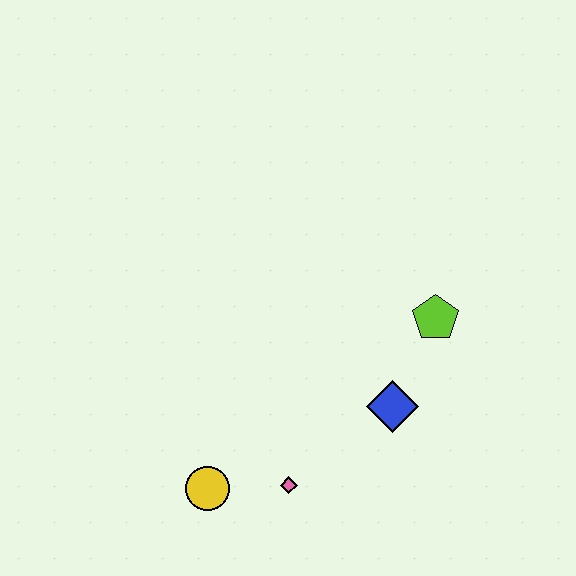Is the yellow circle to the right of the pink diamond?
No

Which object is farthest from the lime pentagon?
The yellow circle is farthest from the lime pentagon.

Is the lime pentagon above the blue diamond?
Yes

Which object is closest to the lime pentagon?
The blue diamond is closest to the lime pentagon.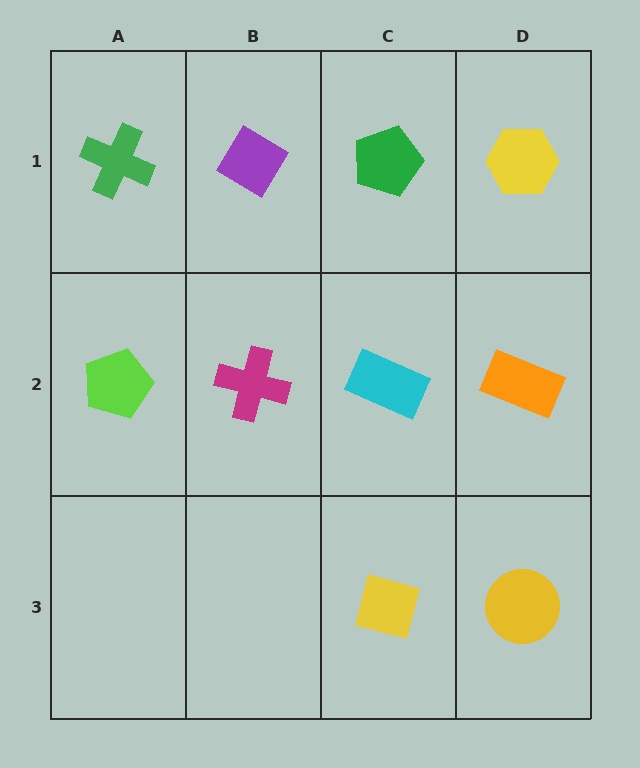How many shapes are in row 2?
4 shapes.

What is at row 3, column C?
A yellow diamond.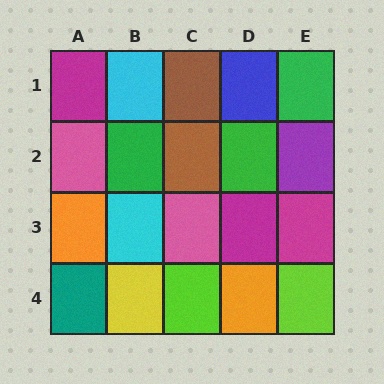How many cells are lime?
2 cells are lime.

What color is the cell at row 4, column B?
Yellow.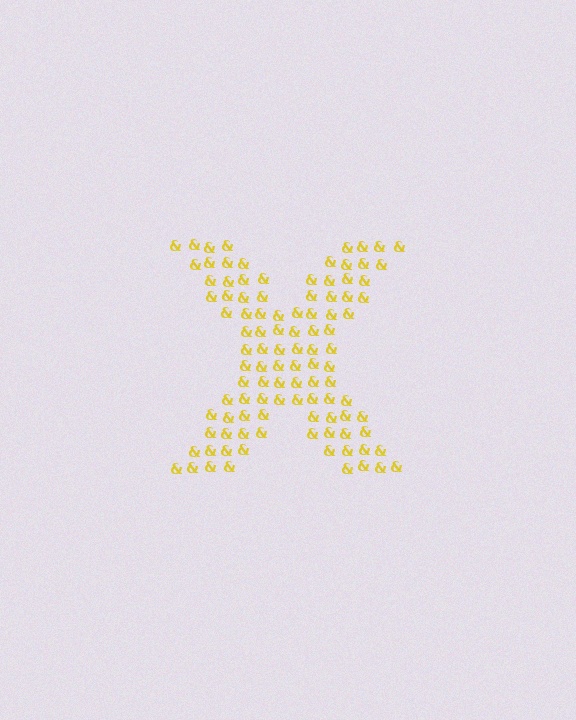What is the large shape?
The large shape is the letter X.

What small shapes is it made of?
It is made of small ampersands.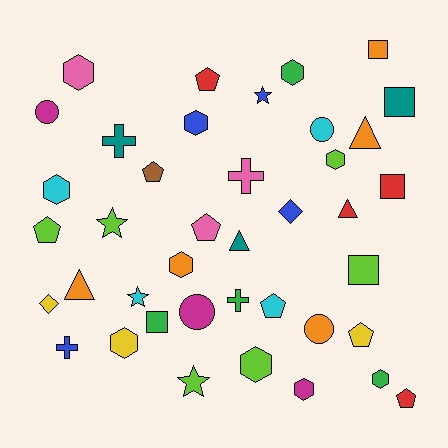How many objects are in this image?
There are 40 objects.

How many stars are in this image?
There are 4 stars.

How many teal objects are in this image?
There are 3 teal objects.